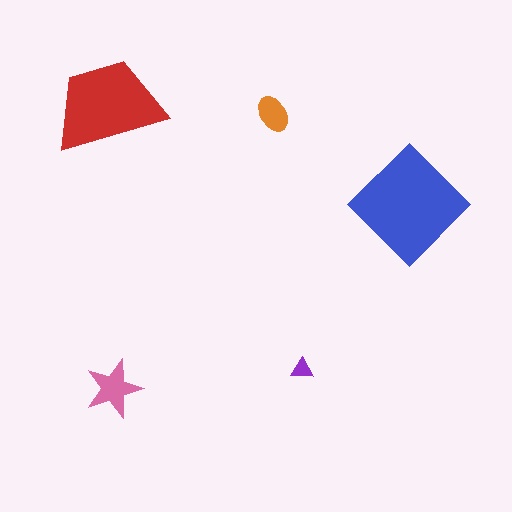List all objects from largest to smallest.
The blue diamond, the red trapezoid, the pink star, the orange ellipse, the purple triangle.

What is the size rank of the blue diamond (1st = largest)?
1st.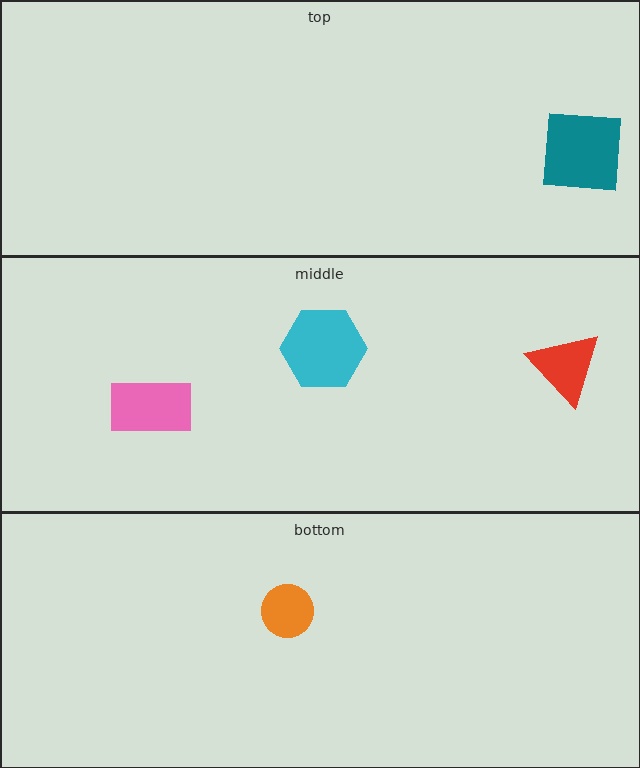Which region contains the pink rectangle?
The middle region.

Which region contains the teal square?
The top region.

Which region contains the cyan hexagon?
The middle region.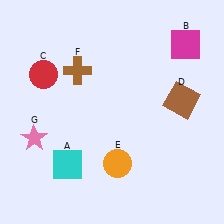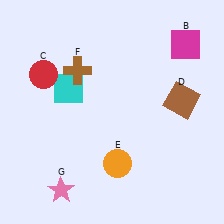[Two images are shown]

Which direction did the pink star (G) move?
The pink star (G) moved down.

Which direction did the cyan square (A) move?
The cyan square (A) moved up.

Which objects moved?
The objects that moved are: the cyan square (A), the pink star (G).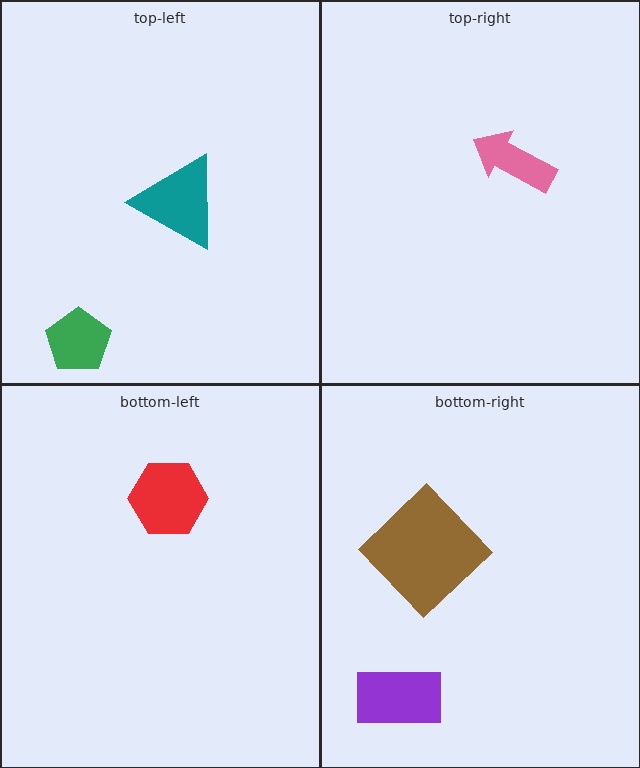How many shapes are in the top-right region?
1.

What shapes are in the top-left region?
The green pentagon, the teal triangle.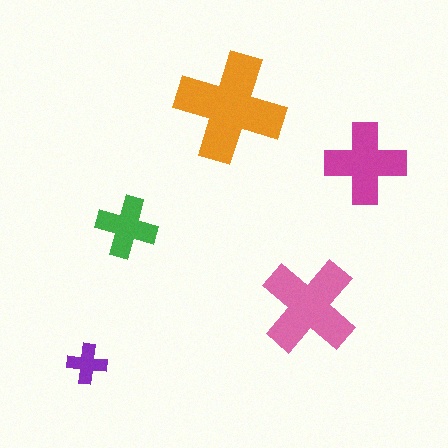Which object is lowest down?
The purple cross is bottommost.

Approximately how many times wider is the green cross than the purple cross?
About 1.5 times wider.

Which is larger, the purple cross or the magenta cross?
The magenta one.